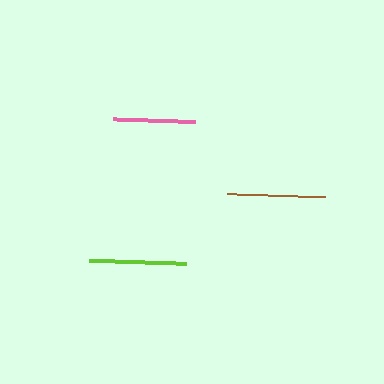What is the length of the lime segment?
The lime segment is approximately 97 pixels long.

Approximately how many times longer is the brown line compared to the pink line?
The brown line is approximately 1.2 times the length of the pink line.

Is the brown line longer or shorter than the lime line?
The brown line is longer than the lime line.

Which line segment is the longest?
The brown line is the longest at approximately 98 pixels.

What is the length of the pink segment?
The pink segment is approximately 82 pixels long.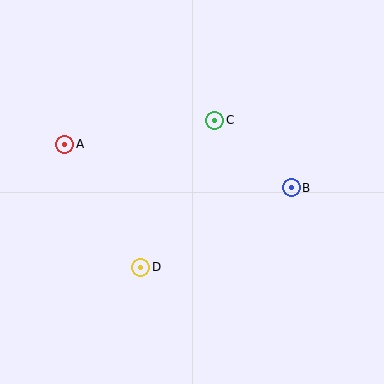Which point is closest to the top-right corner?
Point C is closest to the top-right corner.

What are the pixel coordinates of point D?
Point D is at (141, 267).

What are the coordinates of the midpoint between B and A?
The midpoint between B and A is at (178, 166).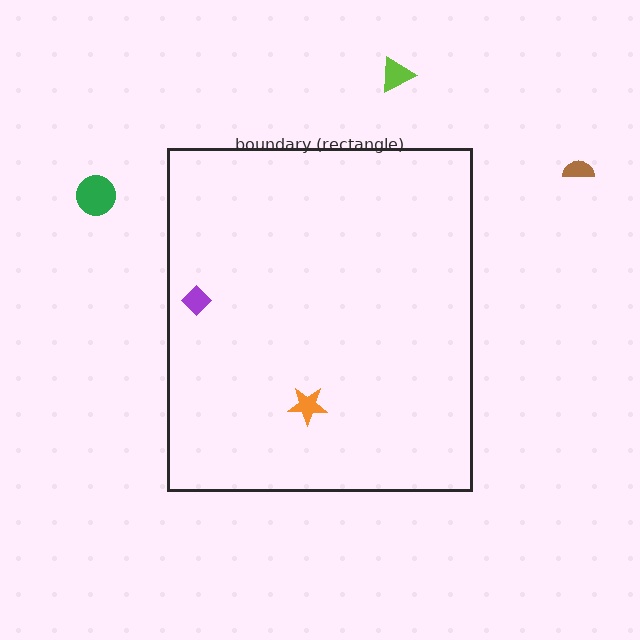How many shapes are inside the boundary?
2 inside, 3 outside.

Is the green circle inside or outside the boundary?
Outside.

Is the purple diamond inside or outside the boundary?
Inside.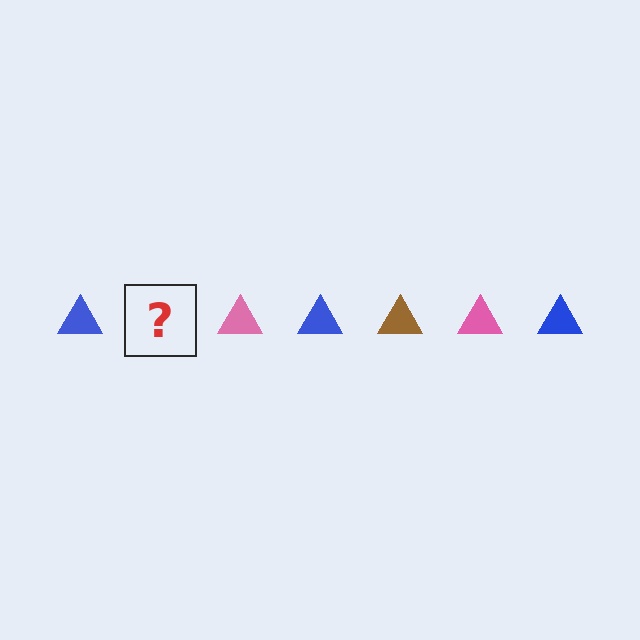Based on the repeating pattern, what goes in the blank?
The blank should be a brown triangle.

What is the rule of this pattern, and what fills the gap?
The rule is that the pattern cycles through blue, brown, pink triangles. The gap should be filled with a brown triangle.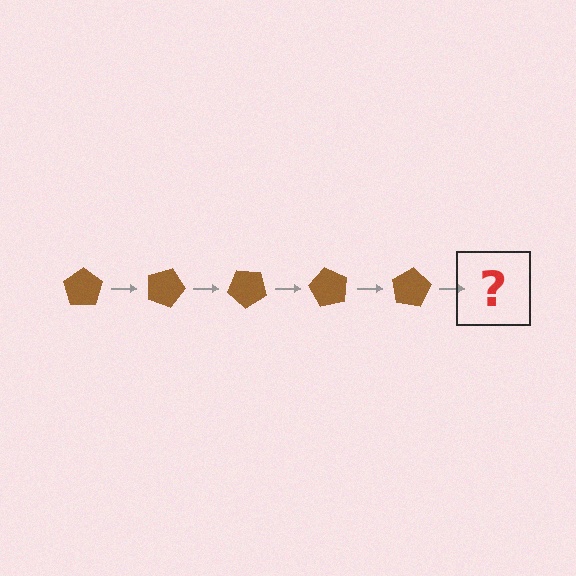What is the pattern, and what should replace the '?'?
The pattern is that the pentagon rotates 20 degrees each step. The '?' should be a brown pentagon rotated 100 degrees.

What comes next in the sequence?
The next element should be a brown pentagon rotated 100 degrees.